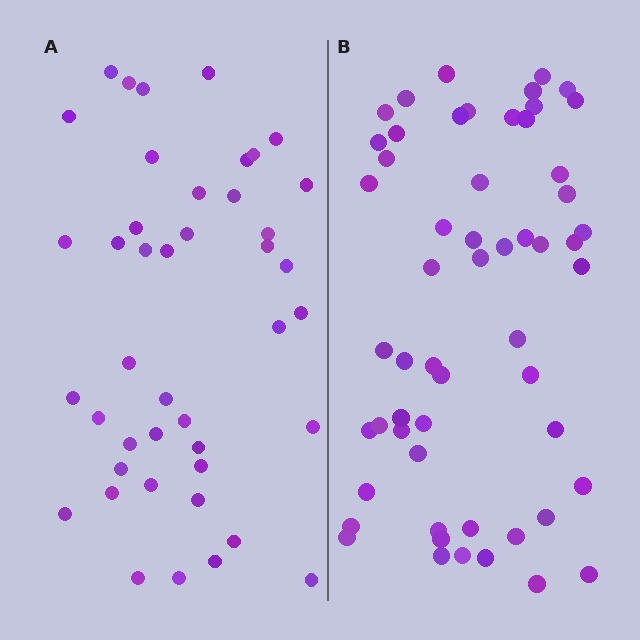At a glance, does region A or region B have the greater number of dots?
Region B (the right region) has more dots.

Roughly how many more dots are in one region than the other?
Region B has approximately 15 more dots than region A.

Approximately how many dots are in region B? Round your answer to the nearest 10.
About 60 dots. (The exact count is 56, which rounds to 60.)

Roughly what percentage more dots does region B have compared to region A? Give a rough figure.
About 30% more.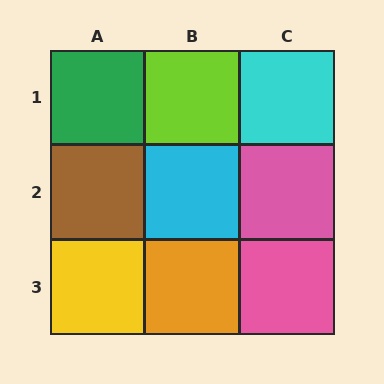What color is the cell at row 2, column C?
Pink.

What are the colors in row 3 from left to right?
Yellow, orange, pink.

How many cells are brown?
1 cell is brown.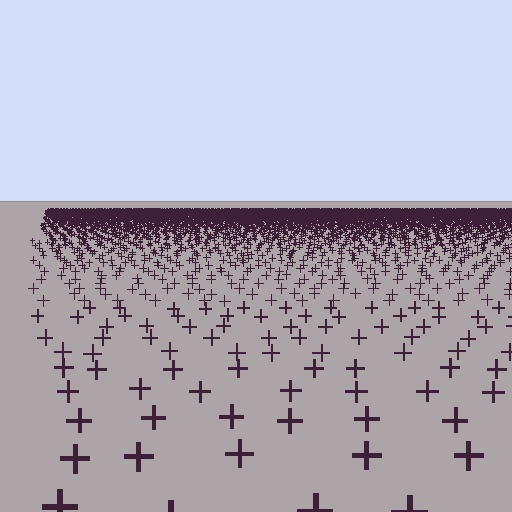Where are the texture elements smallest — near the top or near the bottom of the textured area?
Near the top.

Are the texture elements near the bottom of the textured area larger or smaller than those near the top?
Larger. Near the bottom, elements are closer to the viewer and appear at a bigger on-screen size.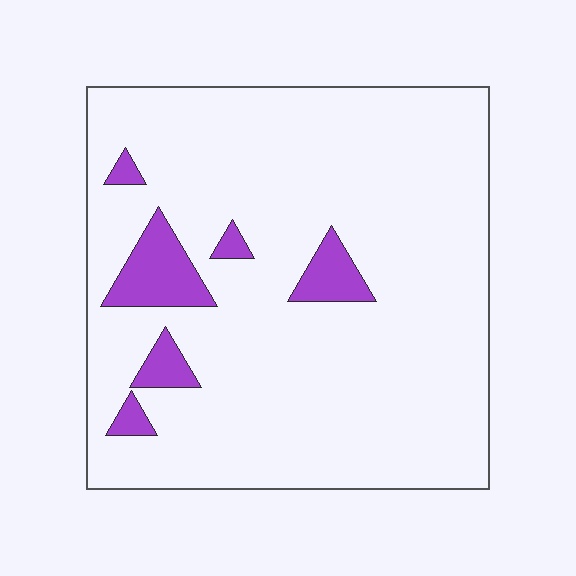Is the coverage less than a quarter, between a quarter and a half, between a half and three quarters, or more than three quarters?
Less than a quarter.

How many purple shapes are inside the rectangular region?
6.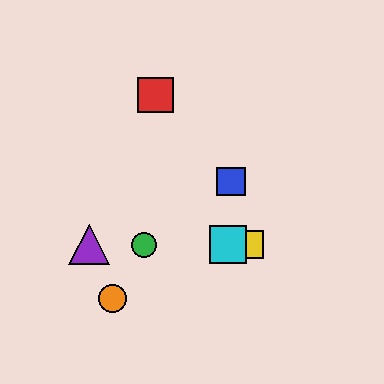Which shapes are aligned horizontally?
The green circle, the yellow square, the purple triangle, the cyan square are aligned horizontally.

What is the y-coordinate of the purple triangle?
The purple triangle is at y≈245.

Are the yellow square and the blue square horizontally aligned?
No, the yellow square is at y≈245 and the blue square is at y≈181.